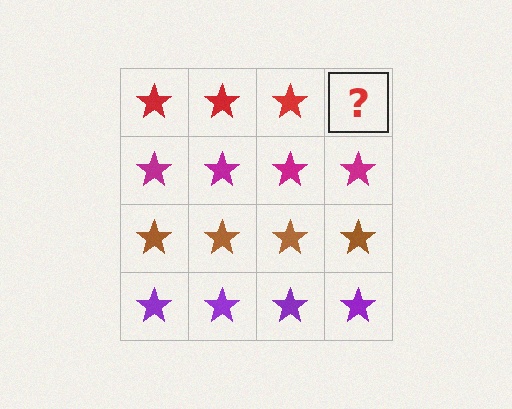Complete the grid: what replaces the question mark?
The question mark should be replaced with a red star.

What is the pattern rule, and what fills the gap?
The rule is that each row has a consistent color. The gap should be filled with a red star.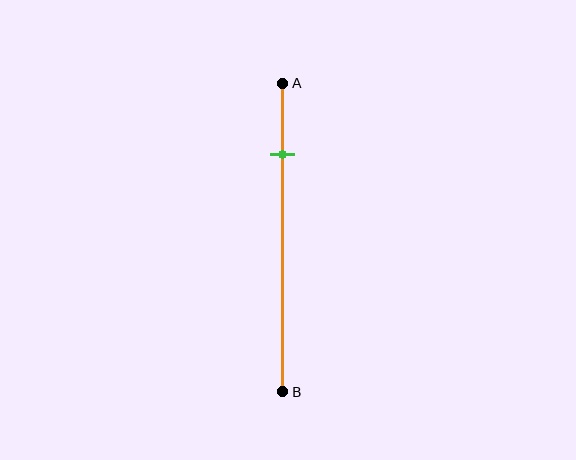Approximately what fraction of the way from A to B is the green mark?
The green mark is approximately 25% of the way from A to B.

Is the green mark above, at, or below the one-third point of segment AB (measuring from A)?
The green mark is above the one-third point of segment AB.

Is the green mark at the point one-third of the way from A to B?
No, the mark is at about 25% from A, not at the 33% one-third point.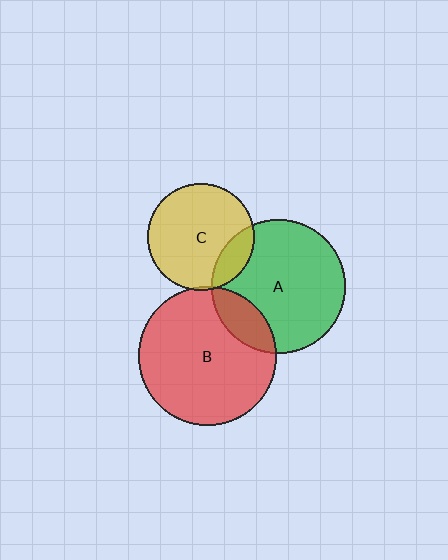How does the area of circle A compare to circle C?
Approximately 1.6 times.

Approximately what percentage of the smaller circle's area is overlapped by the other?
Approximately 5%.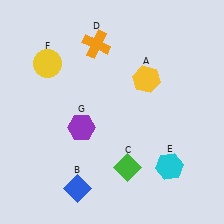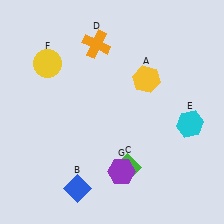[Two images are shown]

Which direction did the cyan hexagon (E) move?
The cyan hexagon (E) moved up.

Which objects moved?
The objects that moved are: the cyan hexagon (E), the purple hexagon (G).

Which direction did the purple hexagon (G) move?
The purple hexagon (G) moved down.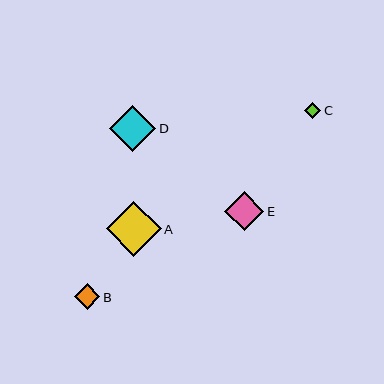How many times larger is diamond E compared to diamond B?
Diamond E is approximately 1.6 times the size of diamond B.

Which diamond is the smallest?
Diamond C is the smallest with a size of approximately 16 pixels.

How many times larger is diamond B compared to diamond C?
Diamond B is approximately 1.5 times the size of diamond C.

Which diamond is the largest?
Diamond A is the largest with a size of approximately 55 pixels.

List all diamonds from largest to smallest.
From largest to smallest: A, D, E, B, C.